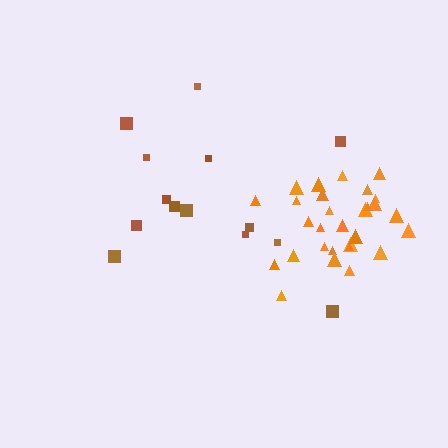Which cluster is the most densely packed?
Orange.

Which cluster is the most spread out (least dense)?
Brown.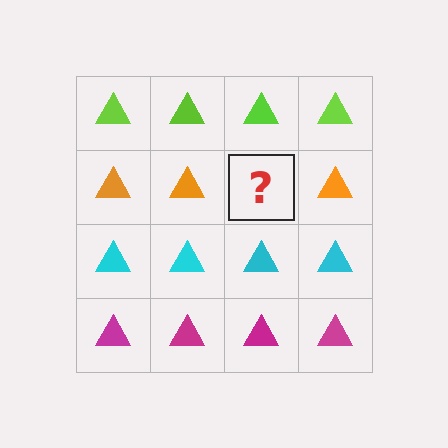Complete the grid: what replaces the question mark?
The question mark should be replaced with an orange triangle.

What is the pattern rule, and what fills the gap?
The rule is that each row has a consistent color. The gap should be filled with an orange triangle.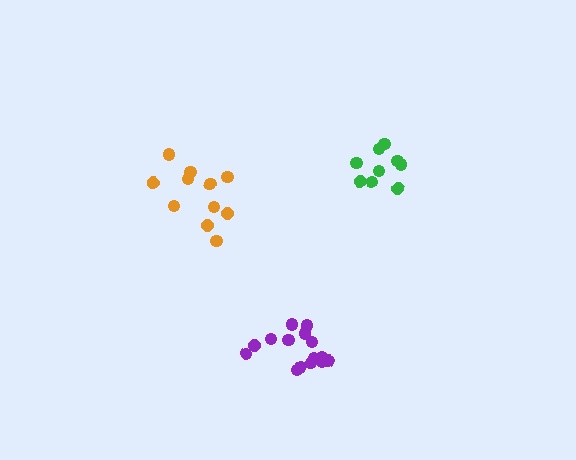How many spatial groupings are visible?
There are 3 spatial groupings.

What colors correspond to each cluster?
The clusters are colored: green, orange, purple.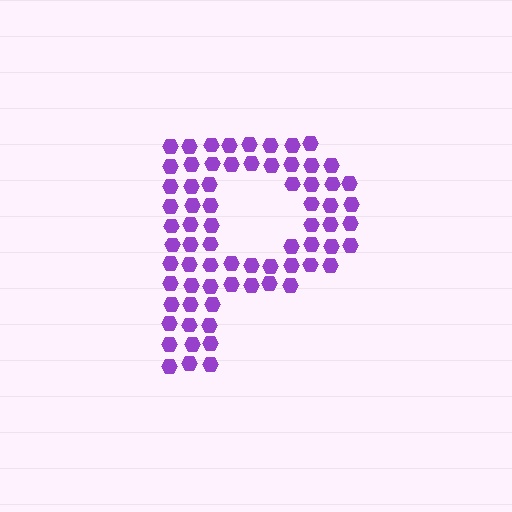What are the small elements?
The small elements are hexagons.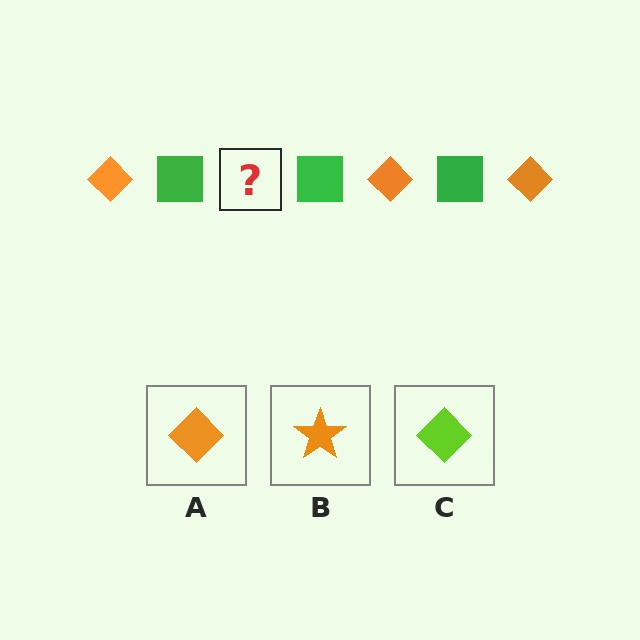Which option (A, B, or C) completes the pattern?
A.